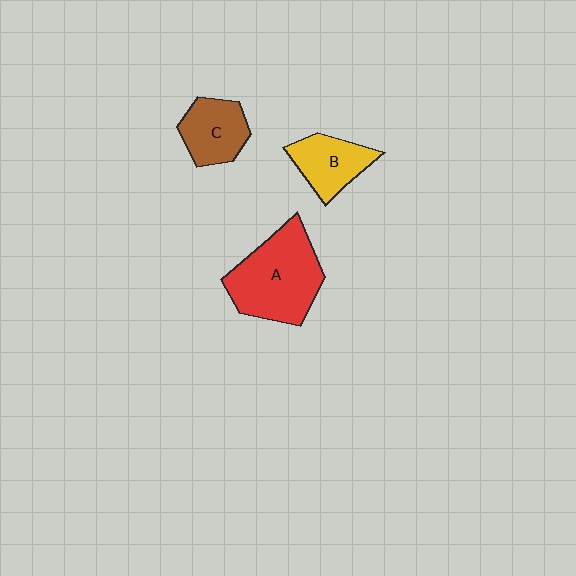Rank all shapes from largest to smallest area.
From largest to smallest: A (red), C (brown), B (yellow).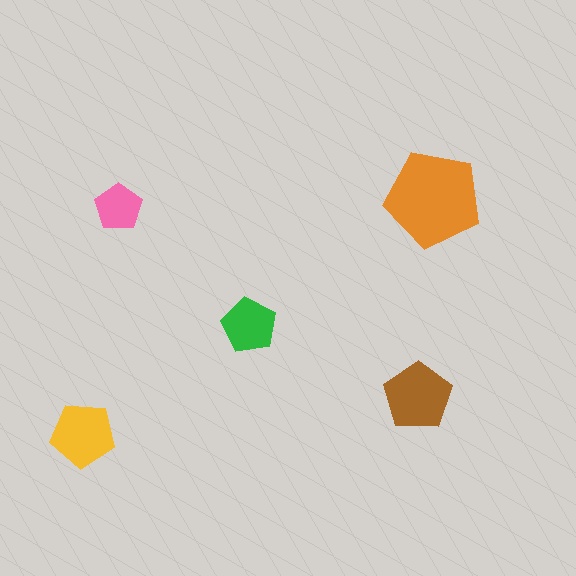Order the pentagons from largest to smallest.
the orange one, the brown one, the yellow one, the green one, the pink one.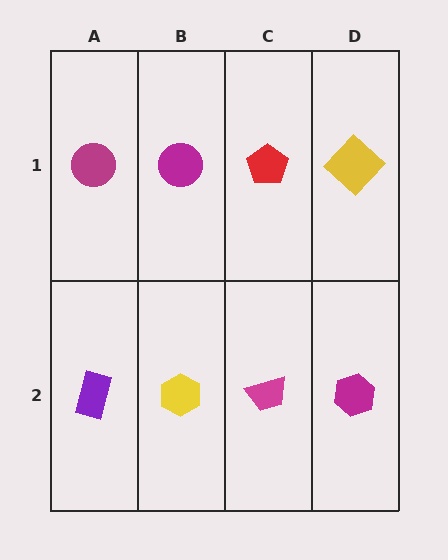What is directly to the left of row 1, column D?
A red pentagon.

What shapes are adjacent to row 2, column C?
A red pentagon (row 1, column C), a yellow hexagon (row 2, column B), a magenta hexagon (row 2, column D).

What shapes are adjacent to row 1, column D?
A magenta hexagon (row 2, column D), a red pentagon (row 1, column C).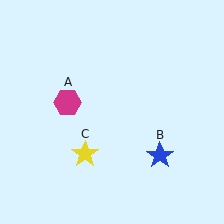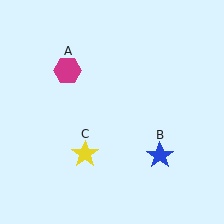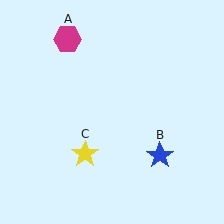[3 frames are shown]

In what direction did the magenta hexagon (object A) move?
The magenta hexagon (object A) moved up.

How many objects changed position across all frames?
1 object changed position: magenta hexagon (object A).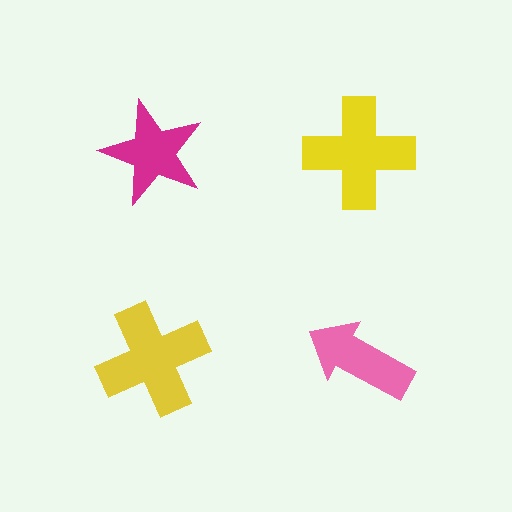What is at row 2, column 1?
A yellow cross.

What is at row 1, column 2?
A yellow cross.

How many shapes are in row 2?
2 shapes.